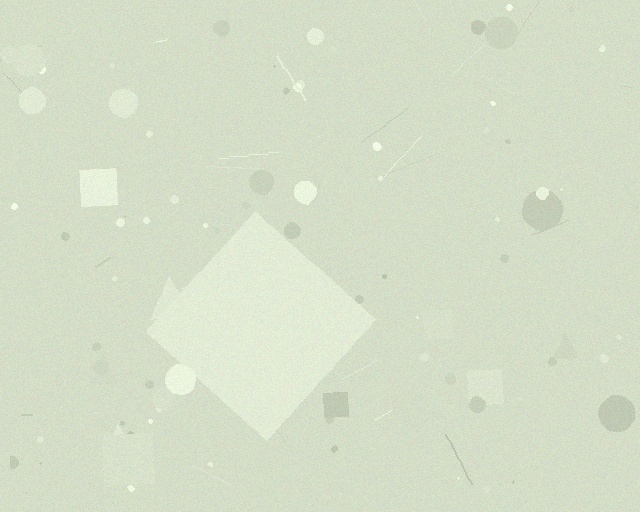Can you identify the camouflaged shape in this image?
The camouflaged shape is a diamond.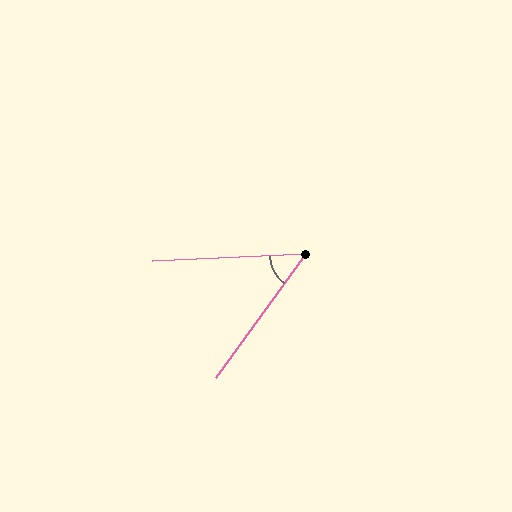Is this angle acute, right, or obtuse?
It is acute.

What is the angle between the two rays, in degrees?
Approximately 51 degrees.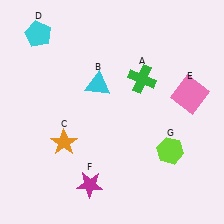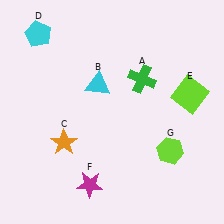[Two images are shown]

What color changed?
The square (E) changed from pink in Image 1 to lime in Image 2.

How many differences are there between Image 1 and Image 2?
There is 1 difference between the two images.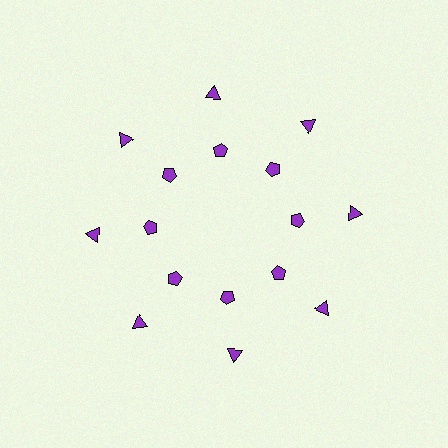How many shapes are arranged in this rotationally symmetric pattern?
There are 16 shapes, arranged in 8 groups of 2.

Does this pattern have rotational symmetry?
Yes, this pattern has 8-fold rotational symmetry. It looks the same after rotating 45 degrees around the center.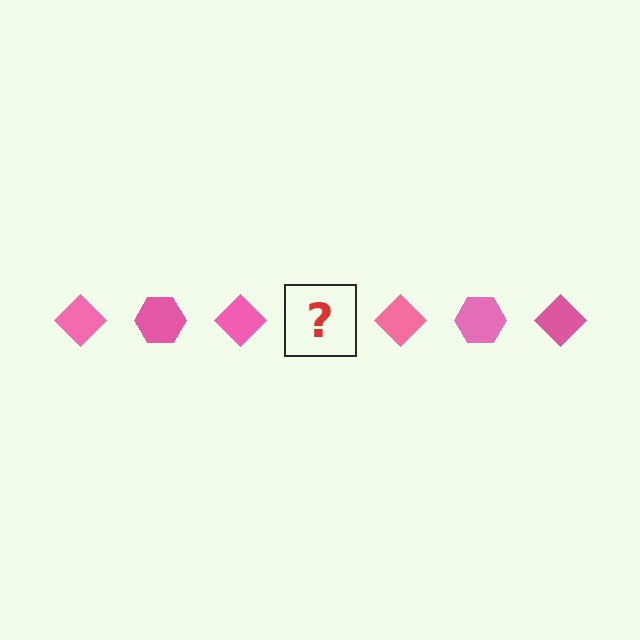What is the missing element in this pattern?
The missing element is a pink hexagon.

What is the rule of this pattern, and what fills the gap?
The rule is that the pattern cycles through diamond, hexagon shapes in pink. The gap should be filled with a pink hexagon.